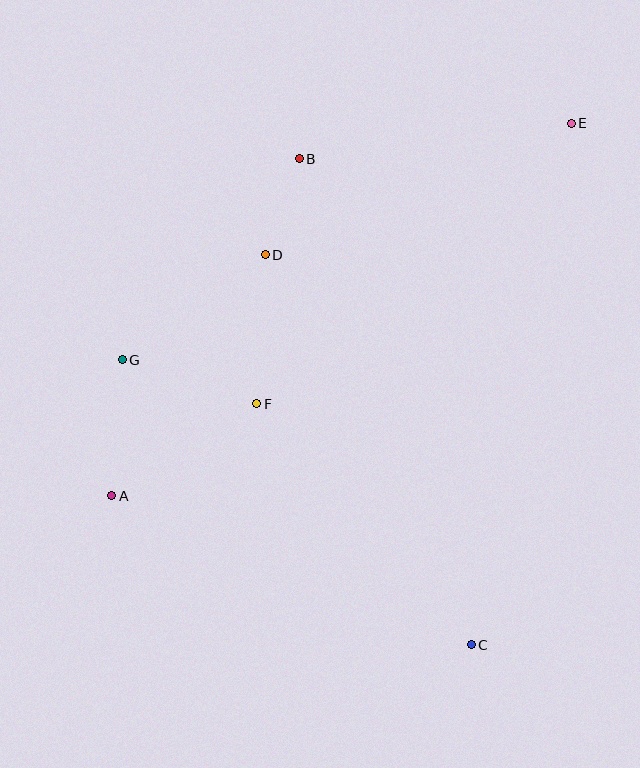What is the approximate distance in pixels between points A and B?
The distance between A and B is approximately 386 pixels.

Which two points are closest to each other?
Points B and D are closest to each other.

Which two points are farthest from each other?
Points A and E are farthest from each other.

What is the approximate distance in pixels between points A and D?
The distance between A and D is approximately 286 pixels.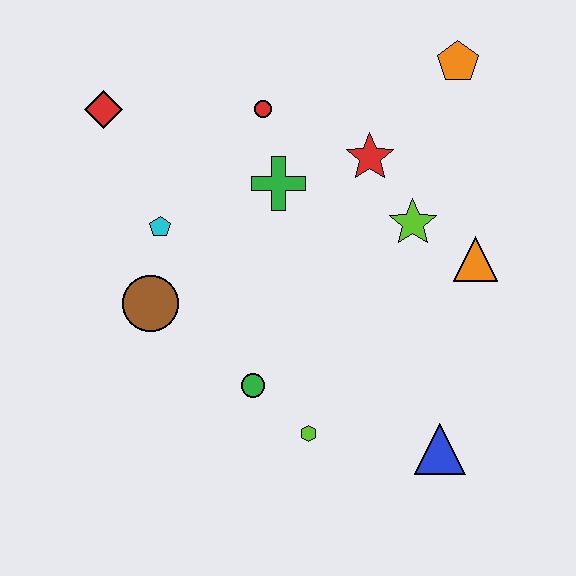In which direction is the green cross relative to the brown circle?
The green cross is to the right of the brown circle.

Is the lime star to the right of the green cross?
Yes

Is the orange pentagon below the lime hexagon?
No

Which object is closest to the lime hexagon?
The green circle is closest to the lime hexagon.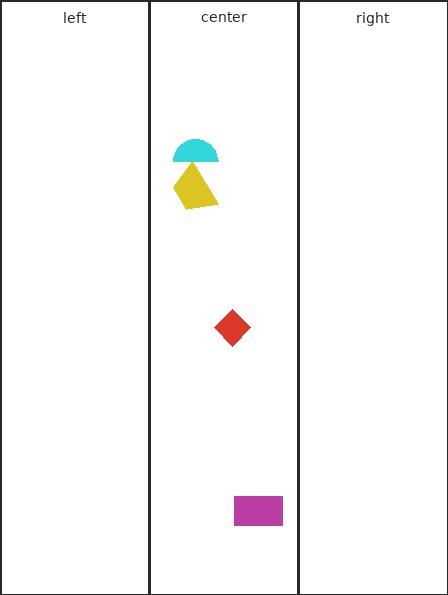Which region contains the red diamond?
The center region.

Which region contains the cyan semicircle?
The center region.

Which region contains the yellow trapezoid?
The center region.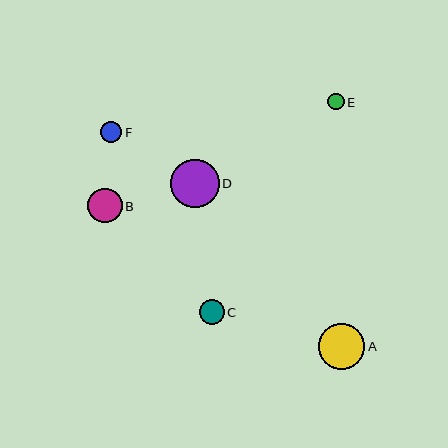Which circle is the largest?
Circle D is the largest with a size of approximately 48 pixels.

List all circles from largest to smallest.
From largest to smallest: D, A, B, C, F, E.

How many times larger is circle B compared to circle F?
Circle B is approximately 1.6 times the size of circle F.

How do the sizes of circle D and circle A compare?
Circle D and circle A are approximately the same size.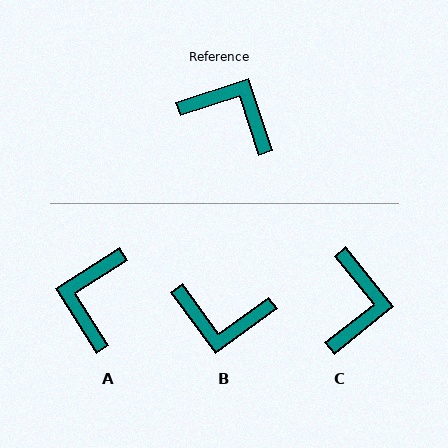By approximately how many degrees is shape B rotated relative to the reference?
Approximately 162 degrees clockwise.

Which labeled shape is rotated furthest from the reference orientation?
B, about 162 degrees away.